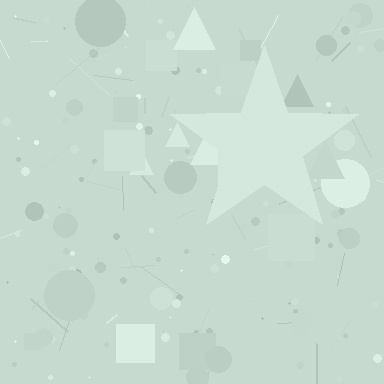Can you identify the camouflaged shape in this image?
The camouflaged shape is a star.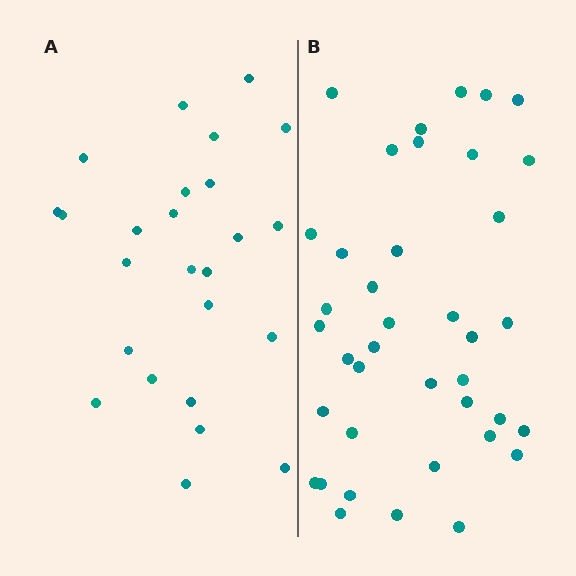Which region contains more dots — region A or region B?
Region B (the right region) has more dots.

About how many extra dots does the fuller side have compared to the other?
Region B has approximately 15 more dots than region A.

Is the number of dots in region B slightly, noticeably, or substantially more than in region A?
Region B has substantially more. The ratio is roughly 1.6 to 1.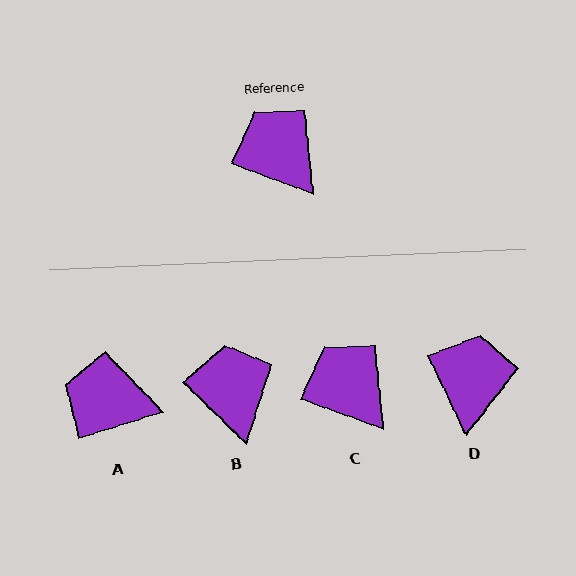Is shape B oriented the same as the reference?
No, it is off by about 24 degrees.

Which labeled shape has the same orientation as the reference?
C.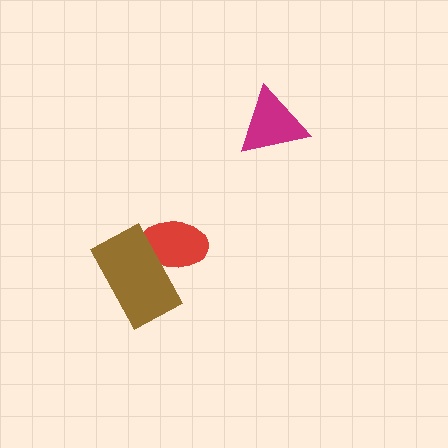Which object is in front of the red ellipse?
The brown rectangle is in front of the red ellipse.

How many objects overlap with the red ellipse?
1 object overlaps with the red ellipse.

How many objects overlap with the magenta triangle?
0 objects overlap with the magenta triangle.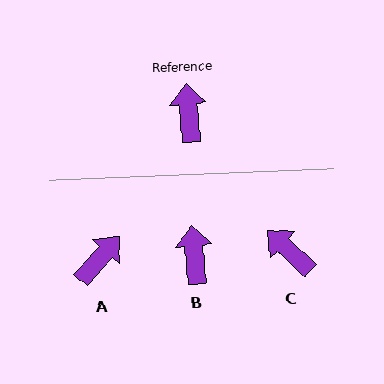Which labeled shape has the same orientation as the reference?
B.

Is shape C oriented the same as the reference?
No, it is off by about 42 degrees.